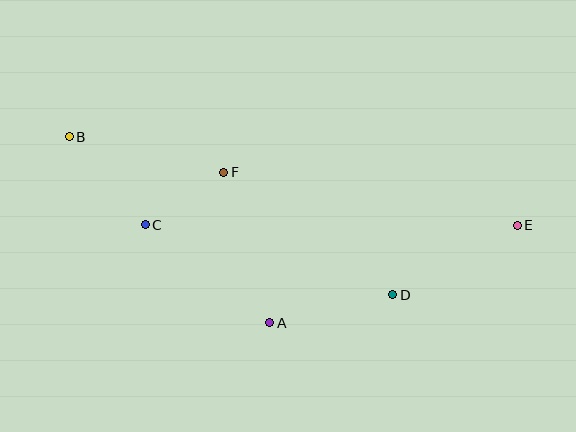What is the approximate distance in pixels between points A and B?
The distance between A and B is approximately 274 pixels.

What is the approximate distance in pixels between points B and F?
The distance between B and F is approximately 159 pixels.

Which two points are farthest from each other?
Points B and E are farthest from each other.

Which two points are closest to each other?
Points C and F are closest to each other.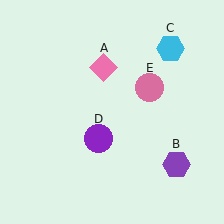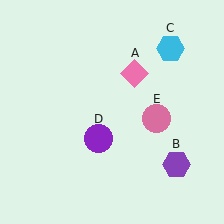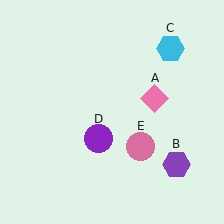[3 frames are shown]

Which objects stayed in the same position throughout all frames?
Purple hexagon (object B) and cyan hexagon (object C) and purple circle (object D) remained stationary.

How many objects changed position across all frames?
2 objects changed position: pink diamond (object A), pink circle (object E).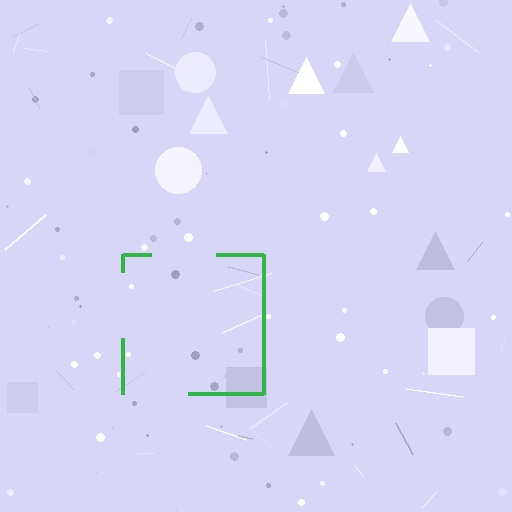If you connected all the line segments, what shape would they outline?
They would outline a square.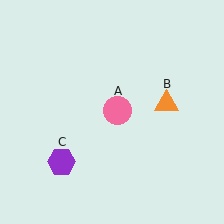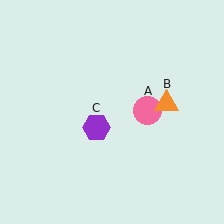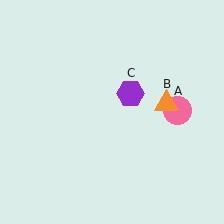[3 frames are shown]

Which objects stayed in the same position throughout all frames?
Orange triangle (object B) remained stationary.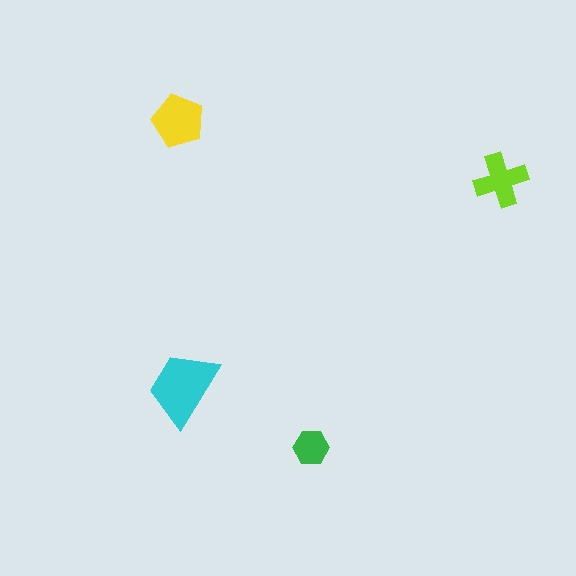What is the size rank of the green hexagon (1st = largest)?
4th.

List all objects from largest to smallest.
The cyan trapezoid, the yellow pentagon, the lime cross, the green hexagon.